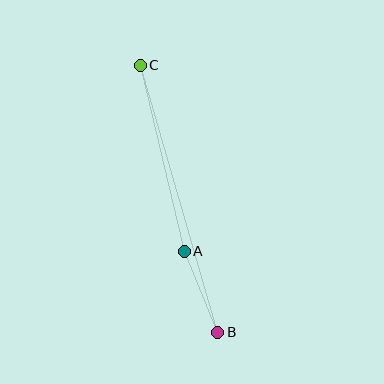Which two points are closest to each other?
Points A and B are closest to each other.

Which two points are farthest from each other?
Points B and C are farthest from each other.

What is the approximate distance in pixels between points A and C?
The distance between A and C is approximately 191 pixels.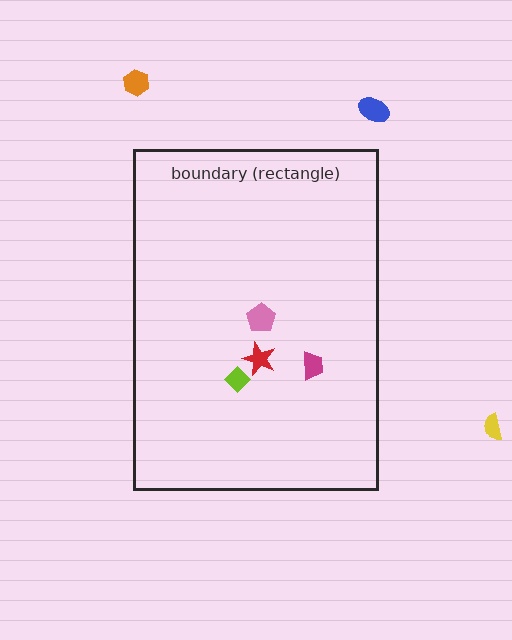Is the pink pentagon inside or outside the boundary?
Inside.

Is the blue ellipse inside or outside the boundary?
Outside.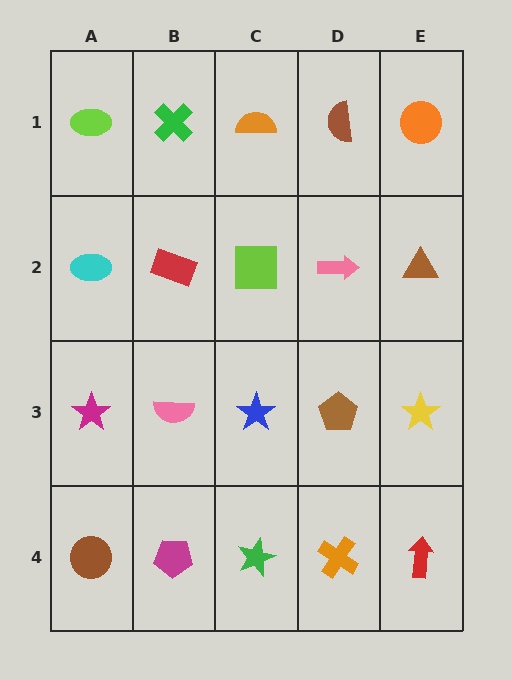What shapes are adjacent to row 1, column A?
A cyan ellipse (row 2, column A), a green cross (row 1, column B).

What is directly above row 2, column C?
An orange semicircle.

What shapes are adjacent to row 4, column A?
A magenta star (row 3, column A), a magenta pentagon (row 4, column B).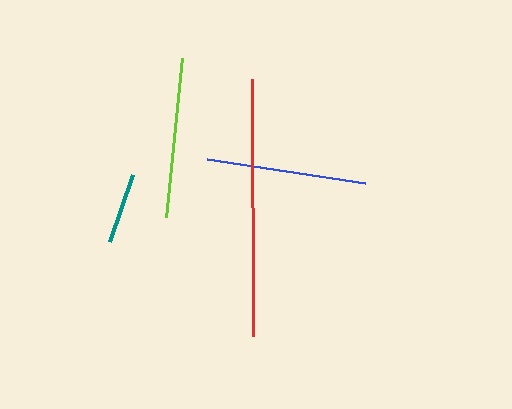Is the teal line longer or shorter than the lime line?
The lime line is longer than the teal line.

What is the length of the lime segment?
The lime segment is approximately 159 pixels long.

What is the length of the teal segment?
The teal segment is approximately 72 pixels long.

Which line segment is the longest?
The red line is the longest at approximately 256 pixels.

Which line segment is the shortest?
The teal line is the shortest at approximately 72 pixels.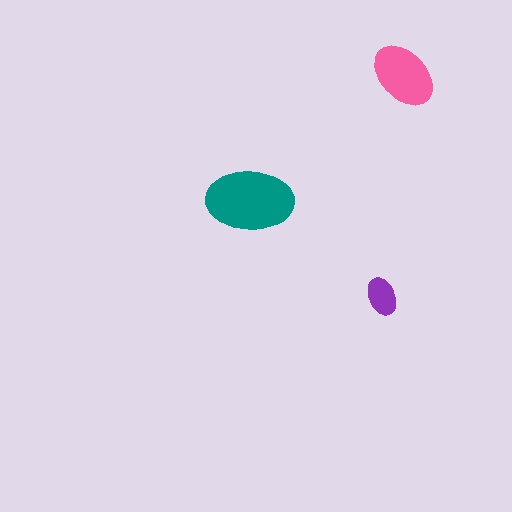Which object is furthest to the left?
The teal ellipse is leftmost.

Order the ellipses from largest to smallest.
the teal one, the pink one, the purple one.